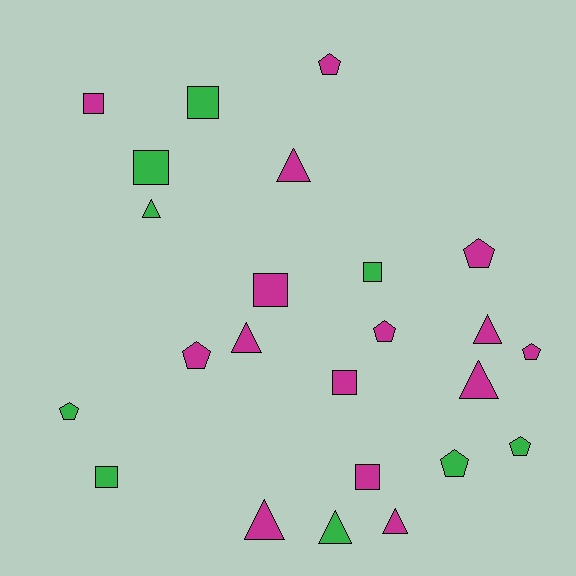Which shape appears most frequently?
Pentagon, with 8 objects.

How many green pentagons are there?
There are 3 green pentagons.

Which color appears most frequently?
Magenta, with 15 objects.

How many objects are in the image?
There are 24 objects.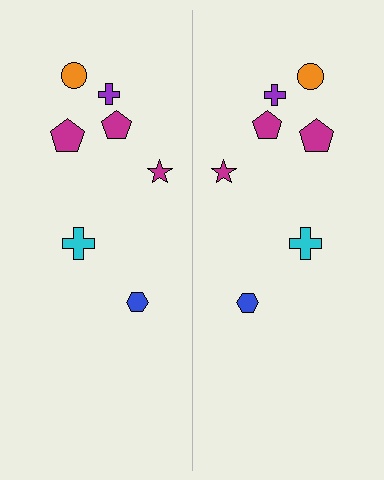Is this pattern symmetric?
Yes, this pattern has bilateral (reflection) symmetry.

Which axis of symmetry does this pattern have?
The pattern has a vertical axis of symmetry running through the center of the image.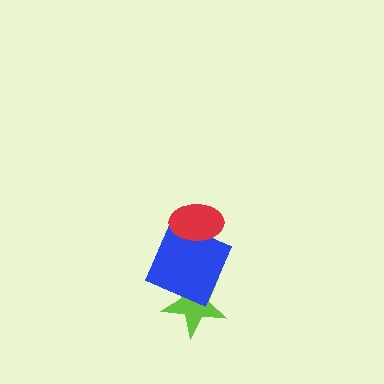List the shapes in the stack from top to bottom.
From top to bottom: the red ellipse, the blue square, the lime star.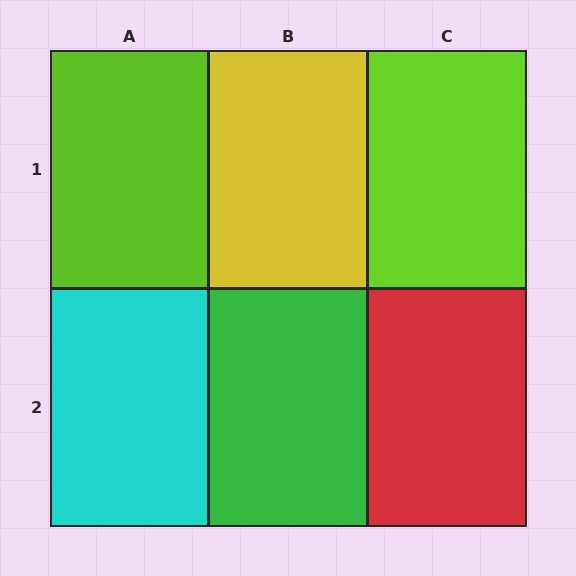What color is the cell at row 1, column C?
Lime.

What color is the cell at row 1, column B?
Yellow.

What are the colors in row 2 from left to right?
Cyan, green, red.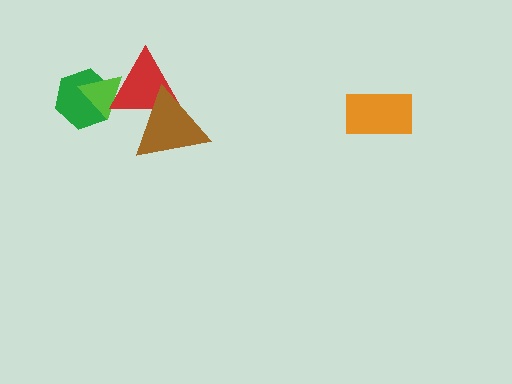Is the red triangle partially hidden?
Yes, it is partially covered by another shape.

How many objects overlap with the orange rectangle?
0 objects overlap with the orange rectangle.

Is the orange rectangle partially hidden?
No, no other shape covers it.